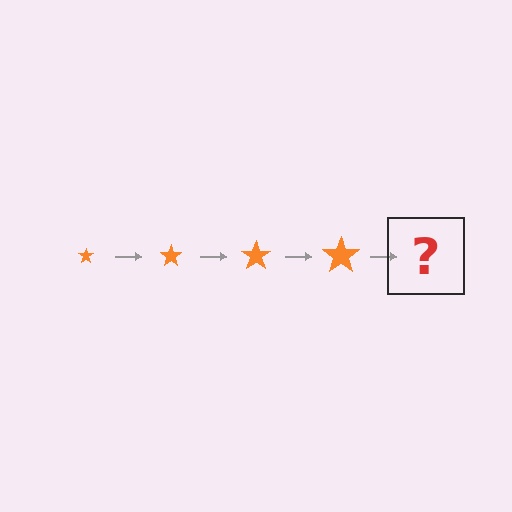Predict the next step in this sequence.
The next step is an orange star, larger than the previous one.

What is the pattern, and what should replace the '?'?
The pattern is that the star gets progressively larger each step. The '?' should be an orange star, larger than the previous one.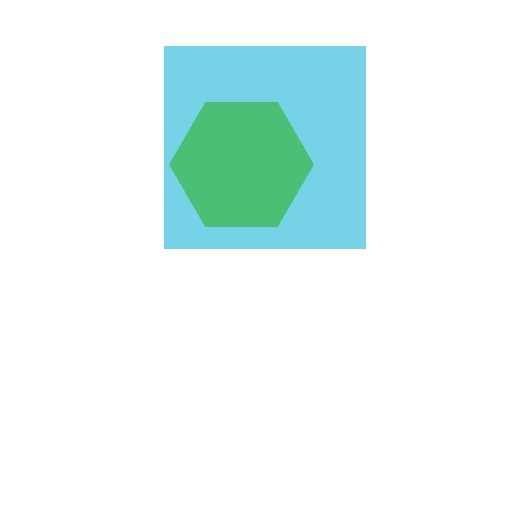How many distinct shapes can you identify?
There are 2 distinct shapes: a cyan square, a green hexagon.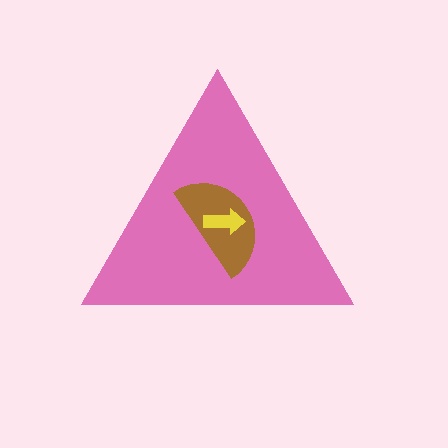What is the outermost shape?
The pink triangle.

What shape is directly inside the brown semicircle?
The yellow arrow.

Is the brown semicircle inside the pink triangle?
Yes.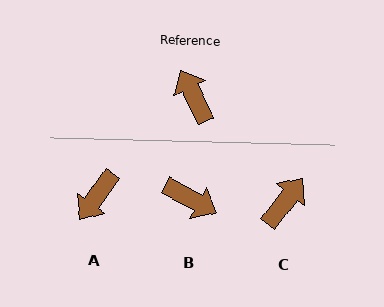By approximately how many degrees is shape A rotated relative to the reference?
Approximately 118 degrees counter-clockwise.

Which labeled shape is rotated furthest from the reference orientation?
B, about 146 degrees away.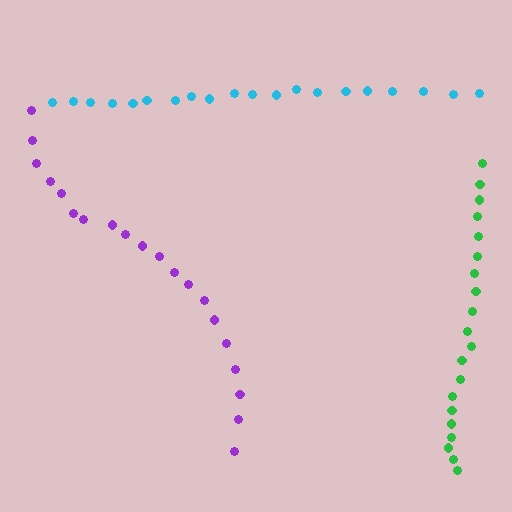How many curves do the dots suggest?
There are 3 distinct paths.